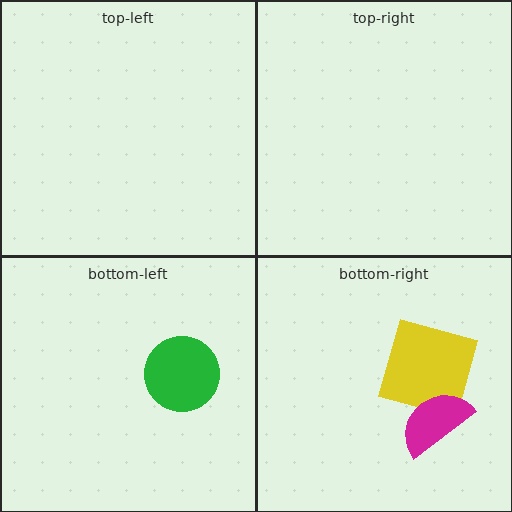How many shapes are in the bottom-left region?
1.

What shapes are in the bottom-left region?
The green circle.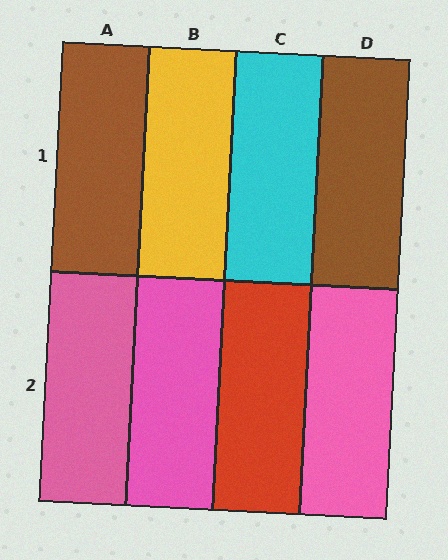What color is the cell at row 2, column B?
Pink.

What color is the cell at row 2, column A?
Pink.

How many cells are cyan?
1 cell is cyan.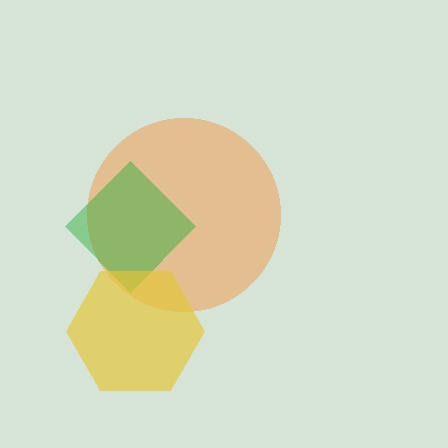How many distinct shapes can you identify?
There are 3 distinct shapes: an orange circle, a green diamond, a yellow hexagon.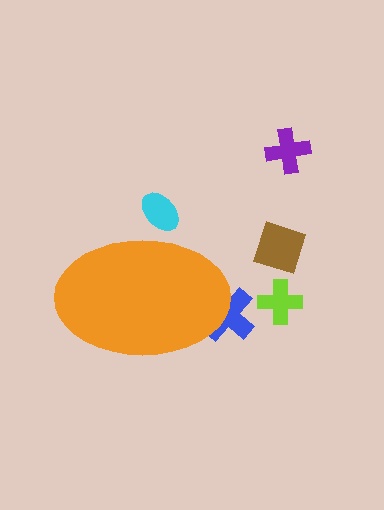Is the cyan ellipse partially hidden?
Yes, the cyan ellipse is partially hidden behind the orange ellipse.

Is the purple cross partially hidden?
No, the purple cross is fully visible.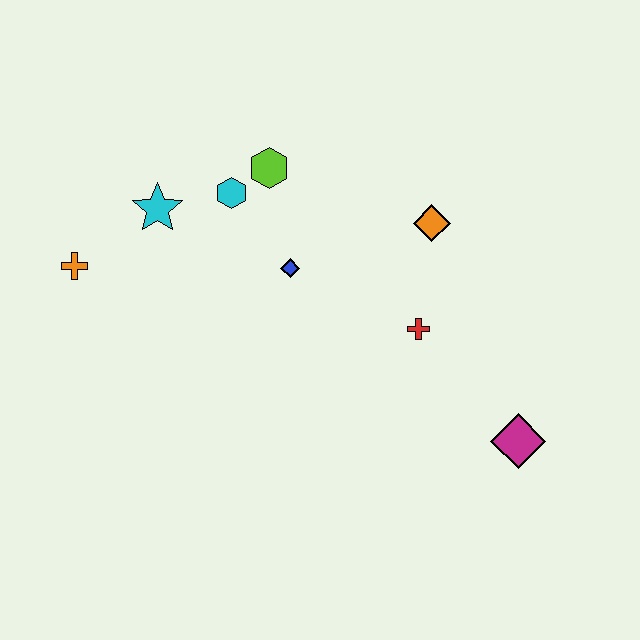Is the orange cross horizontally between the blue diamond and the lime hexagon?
No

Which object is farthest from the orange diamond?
The orange cross is farthest from the orange diamond.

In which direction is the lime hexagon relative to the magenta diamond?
The lime hexagon is above the magenta diamond.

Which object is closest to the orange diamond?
The red cross is closest to the orange diamond.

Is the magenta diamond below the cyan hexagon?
Yes